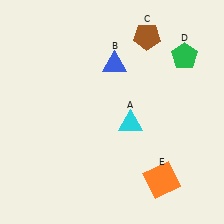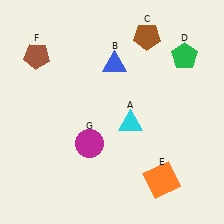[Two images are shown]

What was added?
A brown pentagon (F), a magenta circle (G) were added in Image 2.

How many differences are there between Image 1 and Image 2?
There are 2 differences between the two images.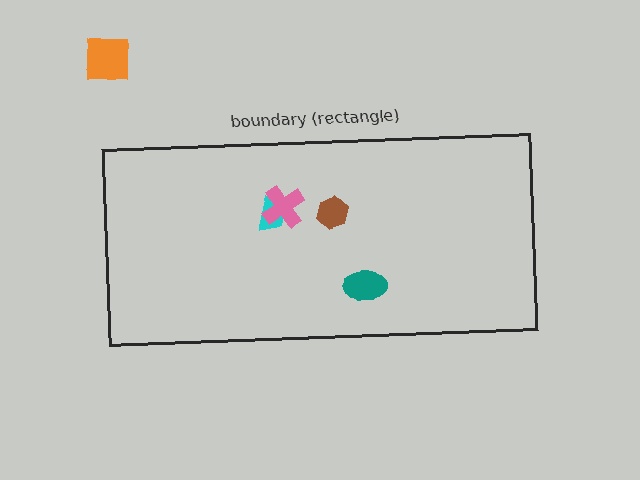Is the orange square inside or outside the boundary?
Outside.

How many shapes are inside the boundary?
4 inside, 1 outside.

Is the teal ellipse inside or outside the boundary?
Inside.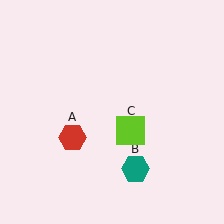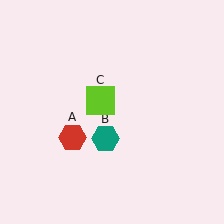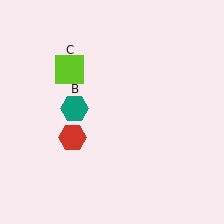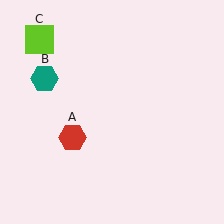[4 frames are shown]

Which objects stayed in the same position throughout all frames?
Red hexagon (object A) remained stationary.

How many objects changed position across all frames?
2 objects changed position: teal hexagon (object B), lime square (object C).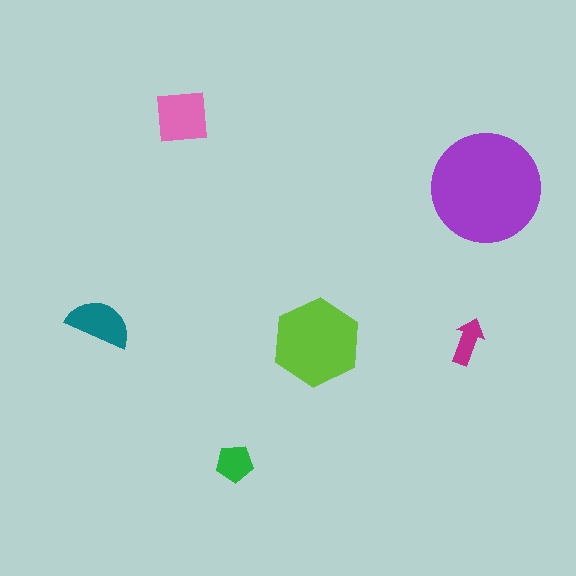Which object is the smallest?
The magenta arrow.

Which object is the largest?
The purple circle.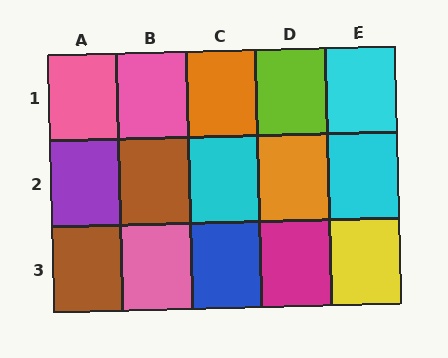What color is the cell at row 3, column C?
Blue.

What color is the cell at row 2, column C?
Cyan.